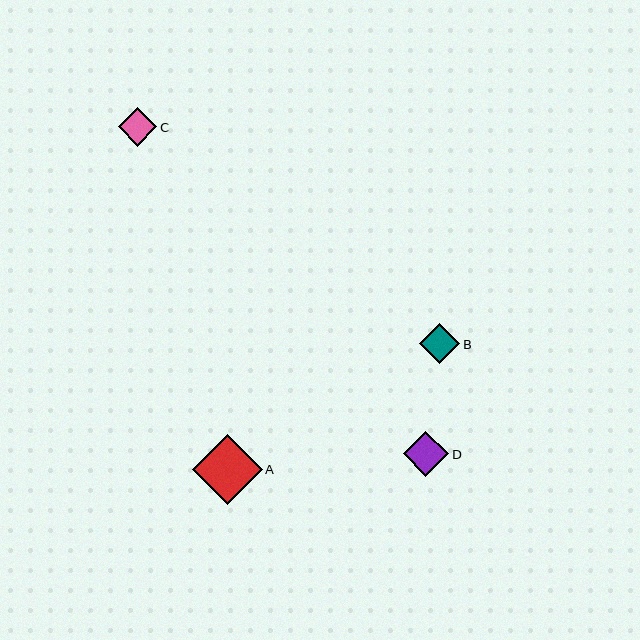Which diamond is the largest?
Diamond A is the largest with a size of approximately 70 pixels.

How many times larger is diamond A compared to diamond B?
Diamond A is approximately 1.8 times the size of diamond B.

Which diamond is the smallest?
Diamond C is the smallest with a size of approximately 39 pixels.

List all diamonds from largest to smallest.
From largest to smallest: A, D, B, C.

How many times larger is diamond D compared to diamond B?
Diamond D is approximately 1.1 times the size of diamond B.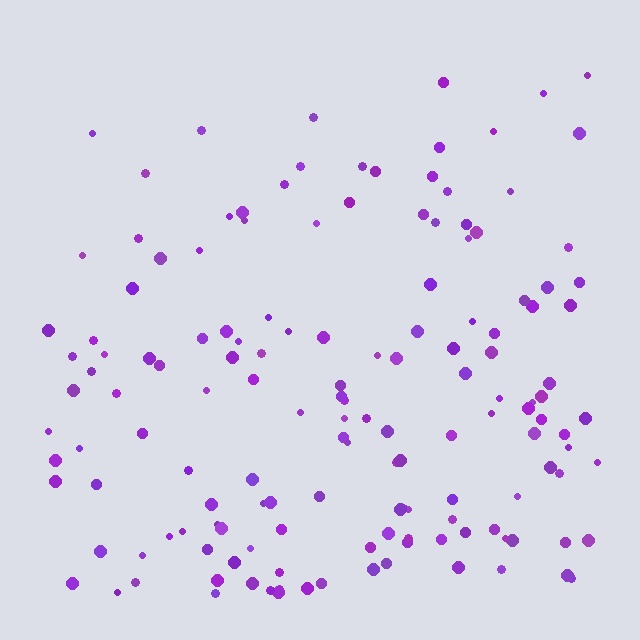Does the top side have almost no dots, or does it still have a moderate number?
Still a moderate number, just noticeably fewer than the bottom.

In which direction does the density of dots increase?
From top to bottom, with the bottom side densest.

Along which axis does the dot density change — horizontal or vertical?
Vertical.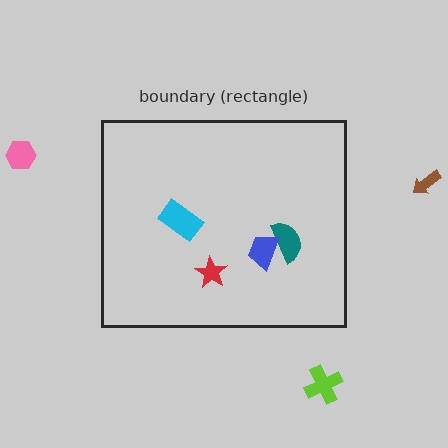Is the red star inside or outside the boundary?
Inside.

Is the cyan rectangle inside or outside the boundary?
Inside.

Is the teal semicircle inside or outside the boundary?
Inside.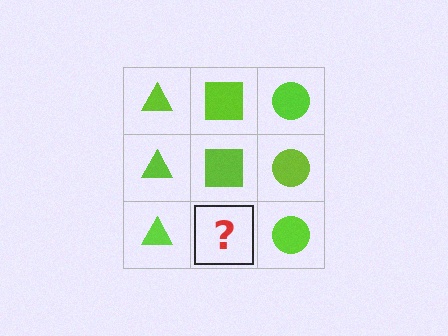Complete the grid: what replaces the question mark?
The question mark should be replaced with a lime square.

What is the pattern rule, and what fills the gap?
The rule is that each column has a consistent shape. The gap should be filled with a lime square.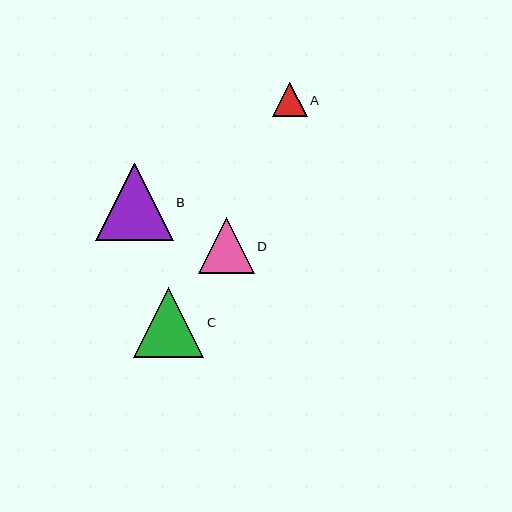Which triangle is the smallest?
Triangle A is the smallest with a size of approximately 34 pixels.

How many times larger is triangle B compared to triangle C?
Triangle B is approximately 1.1 times the size of triangle C.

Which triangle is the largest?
Triangle B is the largest with a size of approximately 78 pixels.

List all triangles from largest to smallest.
From largest to smallest: B, C, D, A.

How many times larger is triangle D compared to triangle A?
Triangle D is approximately 1.6 times the size of triangle A.